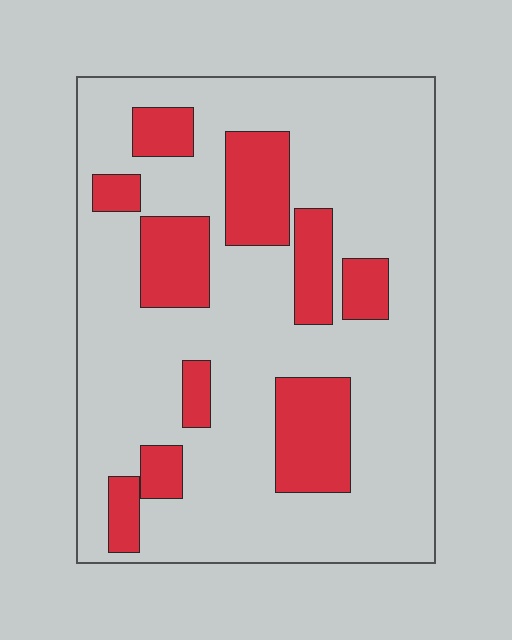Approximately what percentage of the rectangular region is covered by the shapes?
Approximately 25%.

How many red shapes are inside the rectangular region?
10.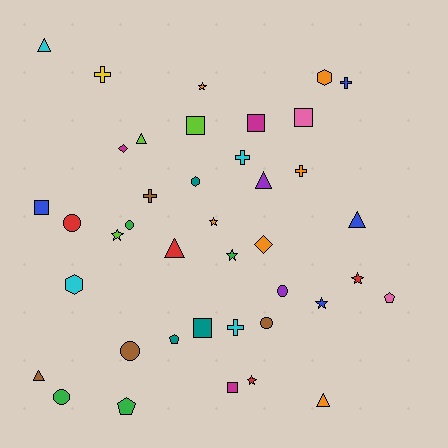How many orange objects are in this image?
There are 6 orange objects.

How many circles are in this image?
There are 6 circles.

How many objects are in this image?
There are 40 objects.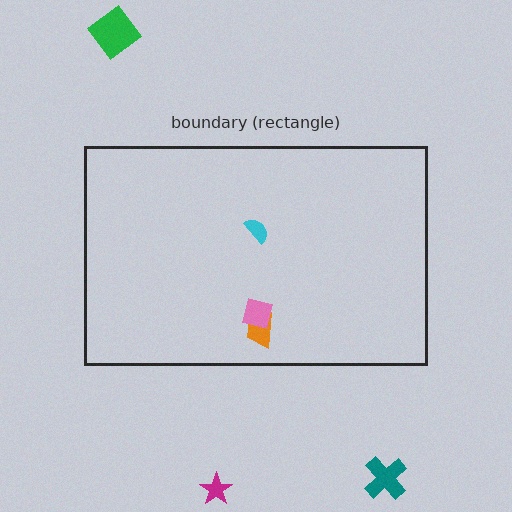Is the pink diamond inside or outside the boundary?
Inside.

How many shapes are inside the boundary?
3 inside, 3 outside.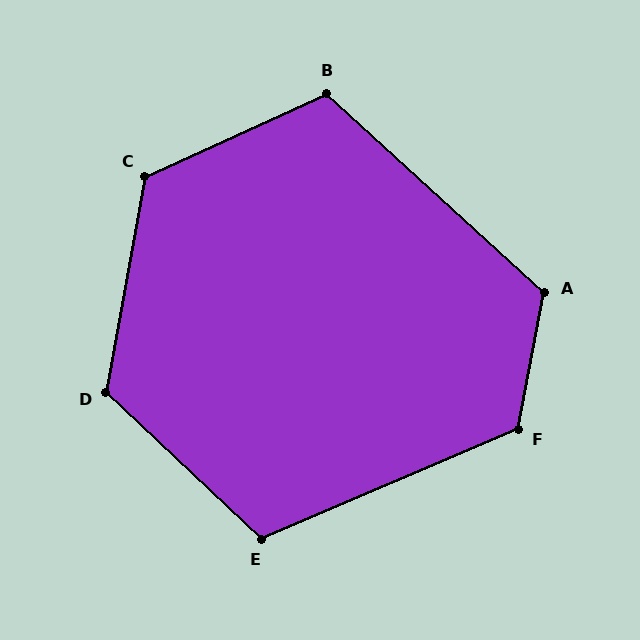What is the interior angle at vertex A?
Approximately 121 degrees (obtuse).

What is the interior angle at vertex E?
Approximately 114 degrees (obtuse).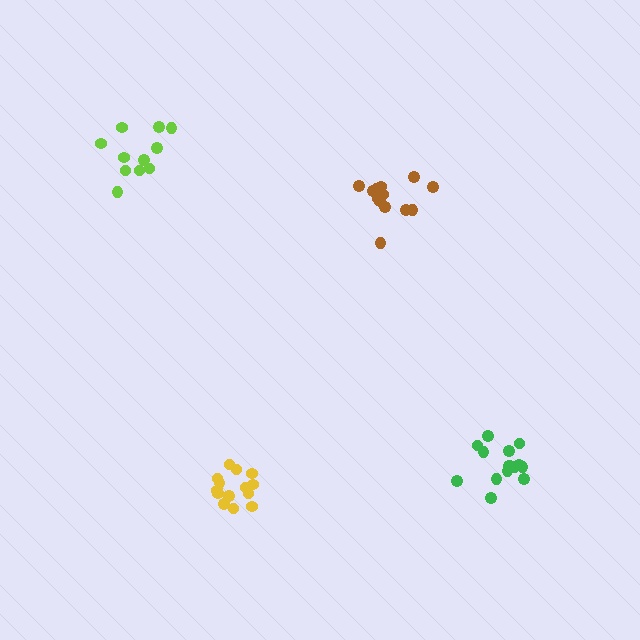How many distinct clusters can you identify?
There are 4 distinct clusters.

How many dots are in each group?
Group 1: 15 dots, Group 2: 14 dots, Group 3: 11 dots, Group 4: 13 dots (53 total).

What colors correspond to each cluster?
The clusters are colored: green, yellow, lime, brown.